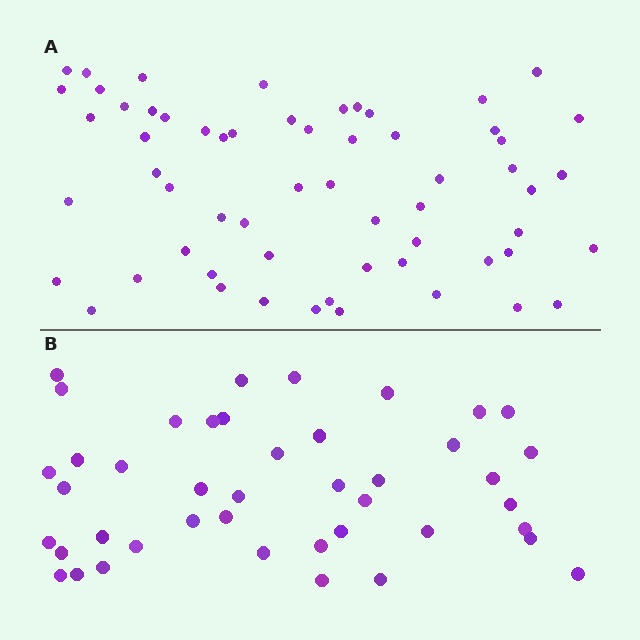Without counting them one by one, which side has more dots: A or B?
Region A (the top region) has more dots.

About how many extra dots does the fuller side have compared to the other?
Region A has approximately 15 more dots than region B.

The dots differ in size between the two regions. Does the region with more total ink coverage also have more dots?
No. Region B has more total ink coverage because its dots are larger, but region A actually contains more individual dots. Total area can be misleading — the number of items is what matters here.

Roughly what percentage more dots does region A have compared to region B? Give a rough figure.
About 40% more.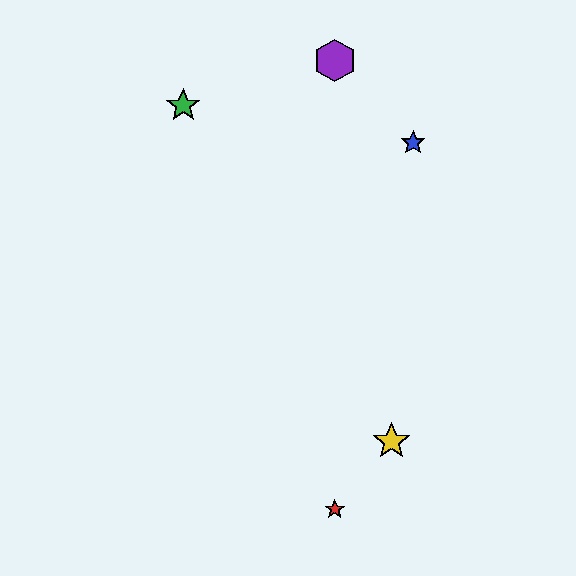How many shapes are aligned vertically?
2 shapes (the red star, the purple hexagon) are aligned vertically.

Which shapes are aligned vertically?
The red star, the purple hexagon are aligned vertically.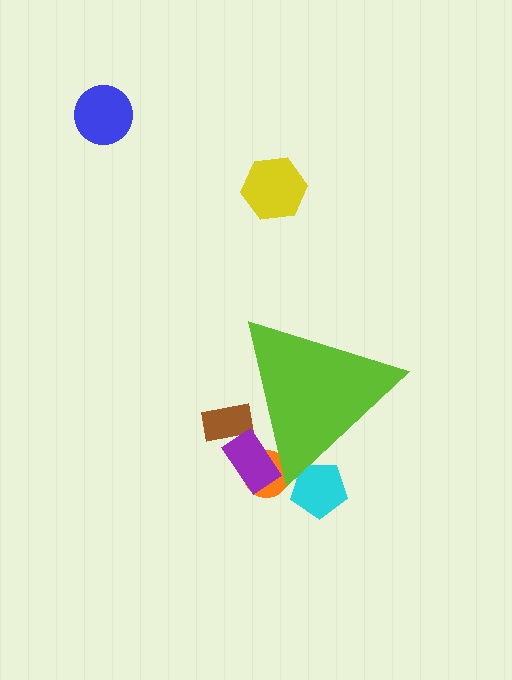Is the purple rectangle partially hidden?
Yes, the purple rectangle is partially hidden behind the lime triangle.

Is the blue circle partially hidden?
No, the blue circle is fully visible.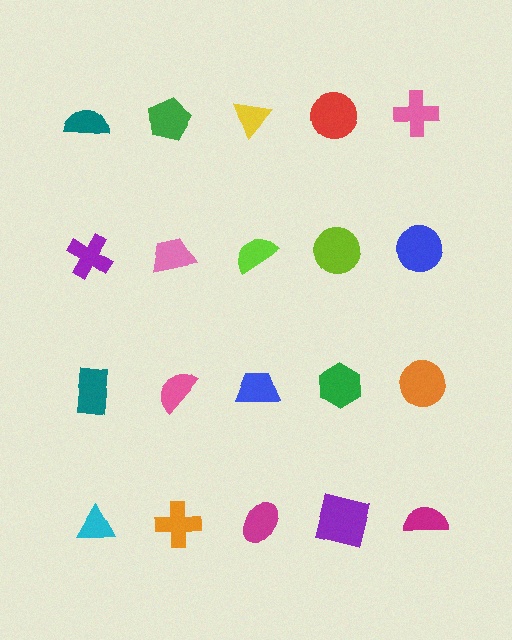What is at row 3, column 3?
A blue trapezoid.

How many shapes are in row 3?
5 shapes.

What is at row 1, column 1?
A teal semicircle.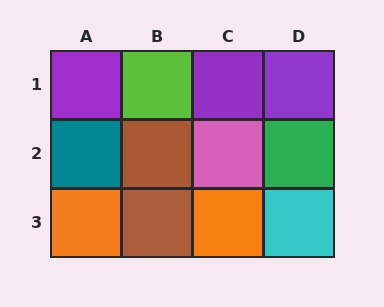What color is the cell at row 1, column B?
Lime.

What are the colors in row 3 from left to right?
Orange, brown, orange, cyan.